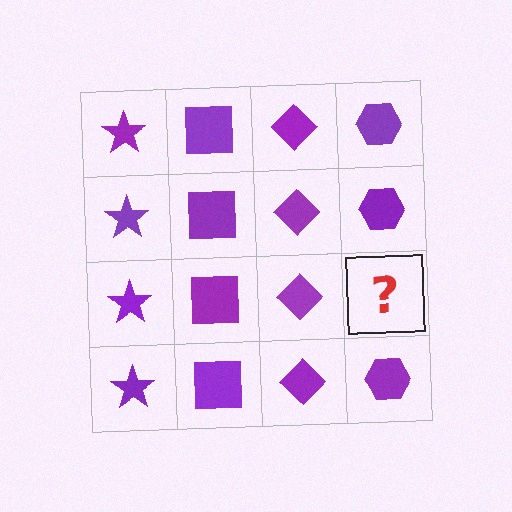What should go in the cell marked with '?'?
The missing cell should contain a purple hexagon.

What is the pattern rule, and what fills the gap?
The rule is that each column has a consistent shape. The gap should be filled with a purple hexagon.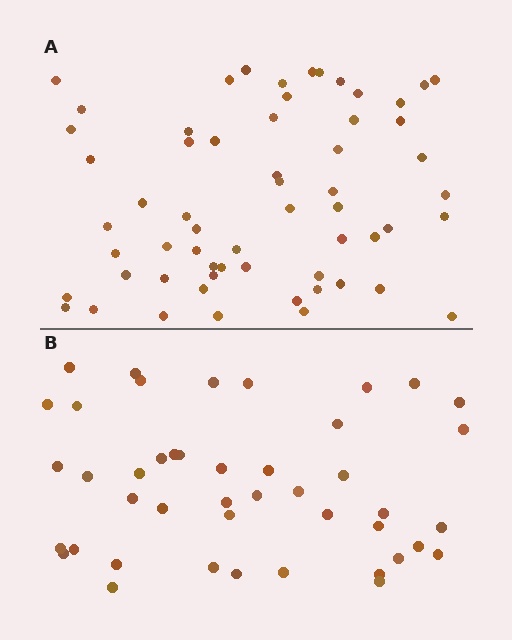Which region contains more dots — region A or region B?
Region A (the top region) has more dots.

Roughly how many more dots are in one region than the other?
Region A has approximately 15 more dots than region B.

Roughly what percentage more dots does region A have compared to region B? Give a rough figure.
About 35% more.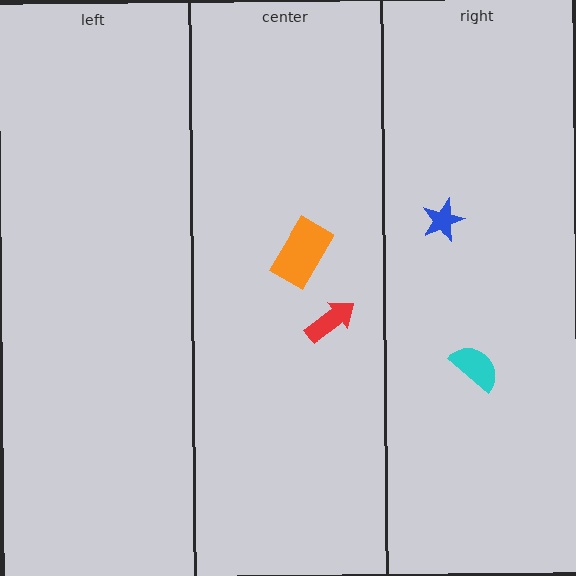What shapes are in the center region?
The orange rectangle, the red arrow.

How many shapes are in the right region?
2.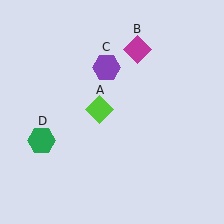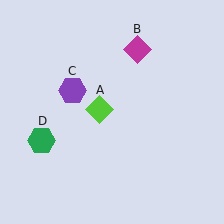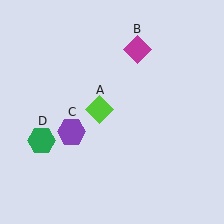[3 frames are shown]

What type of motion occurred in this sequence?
The purple hexagon (object C) rotated counterclockwise around the center of the scene.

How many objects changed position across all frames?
1 object changed position: purple hexagon (object C).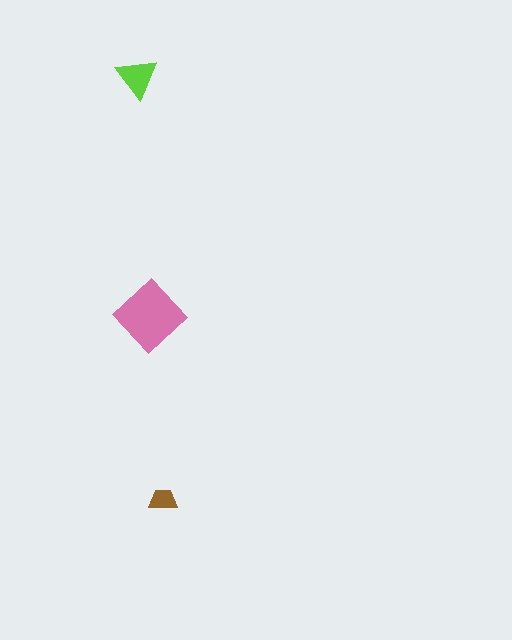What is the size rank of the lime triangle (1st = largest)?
2nd.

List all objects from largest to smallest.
The pink diamond, the lime triangle, the brown trapezoid.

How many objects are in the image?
There are 3 objects in the image.